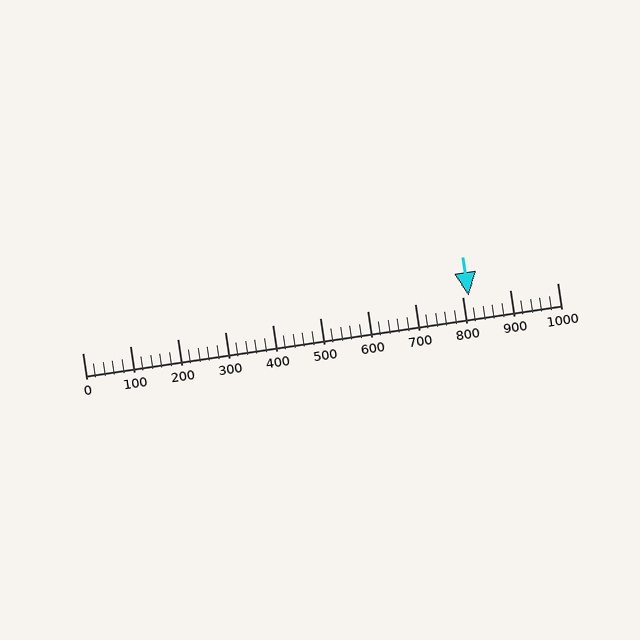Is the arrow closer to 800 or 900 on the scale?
The arrow is closer to 800.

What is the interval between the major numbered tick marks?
The major tick marks are spaced 100 units apart.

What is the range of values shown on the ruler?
The ruler shows values from 0 to 1000.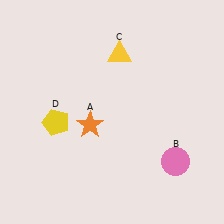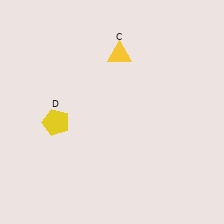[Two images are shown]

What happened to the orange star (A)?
The orange star (A) was removed in Image 2. It was in the bottom-left area of Image 1.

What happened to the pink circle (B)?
The pink circle (B) was removed in Image 2. It was in the bottom-right area of Image 1.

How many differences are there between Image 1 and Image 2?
There are 2 differences between the two images.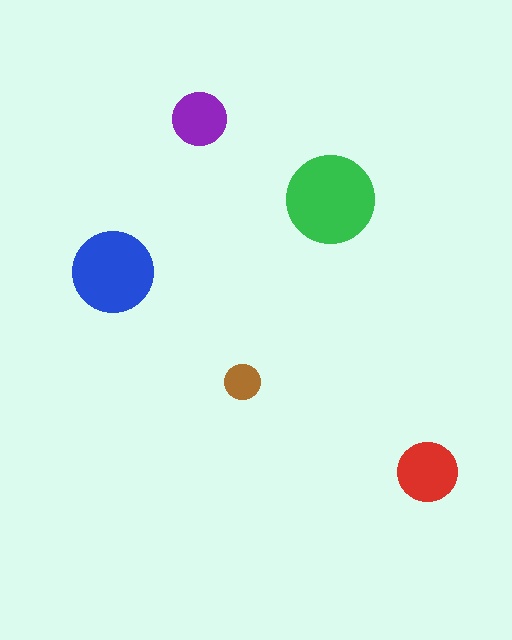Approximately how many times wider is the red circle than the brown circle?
About 1.5 times wider.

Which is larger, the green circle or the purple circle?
The green one.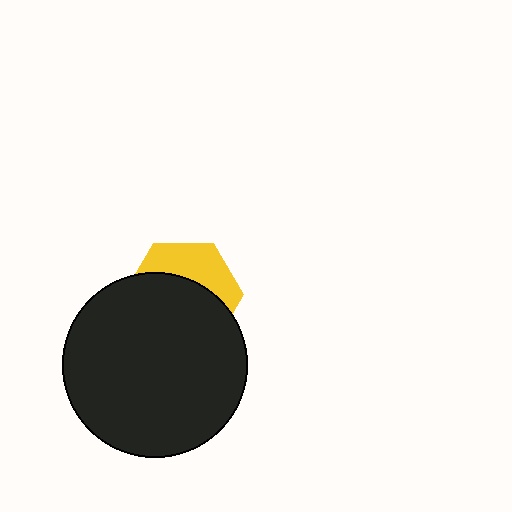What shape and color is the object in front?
The object in front is a black circle.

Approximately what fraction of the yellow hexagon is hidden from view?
Roughly 64% of the yellow hexagon is hidden behind the black circle.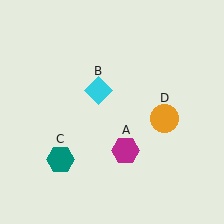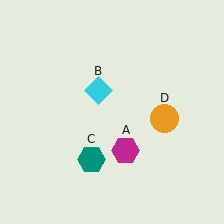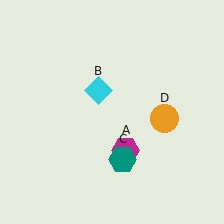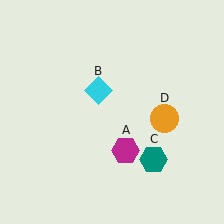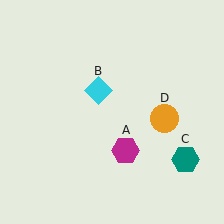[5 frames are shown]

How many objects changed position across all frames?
1 object changed position: teal hexagon (object C).